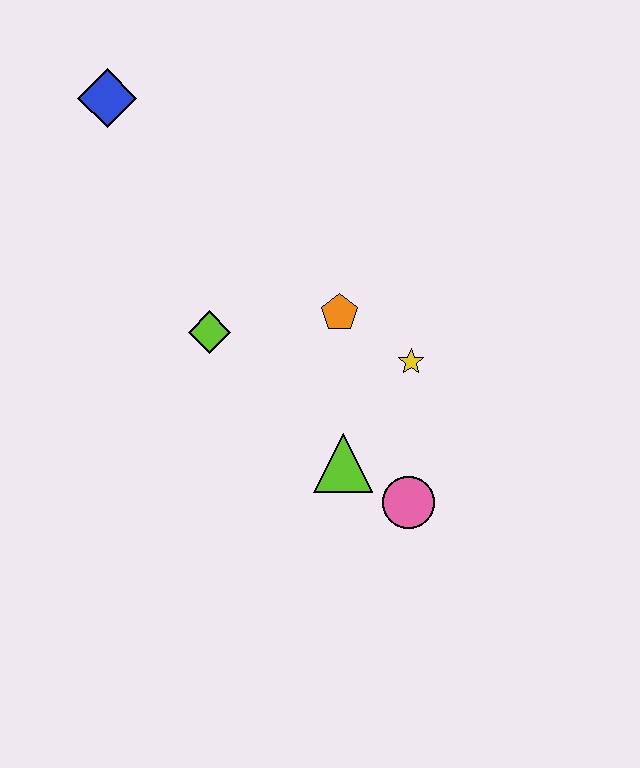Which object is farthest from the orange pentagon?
The blue diamond is farthest from the orange pentagon.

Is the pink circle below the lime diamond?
Yes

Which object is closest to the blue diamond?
The lime diamond is closest to the blue diamond.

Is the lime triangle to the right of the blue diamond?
Yes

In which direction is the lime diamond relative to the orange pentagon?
The lime diamond is to the left of the orange pentagon.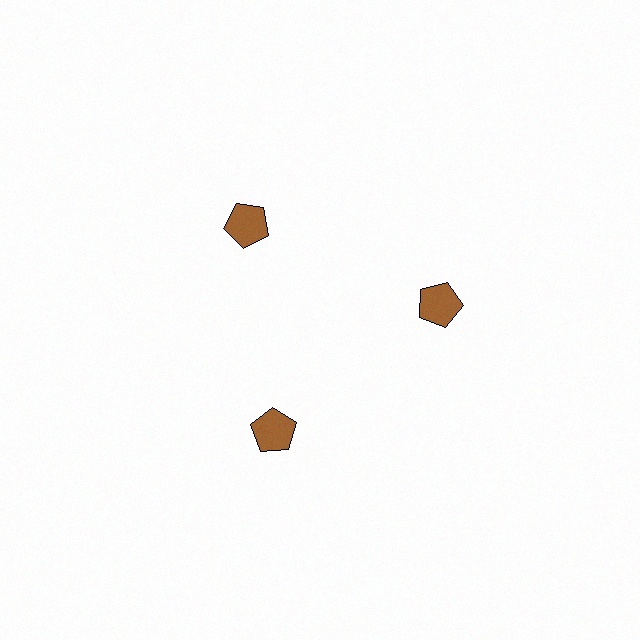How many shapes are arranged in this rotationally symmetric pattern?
There are 3 shapes, arranged in 3 groups of 1.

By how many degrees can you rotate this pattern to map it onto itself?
The pattern maps onto itself every 120 degrees of rotation.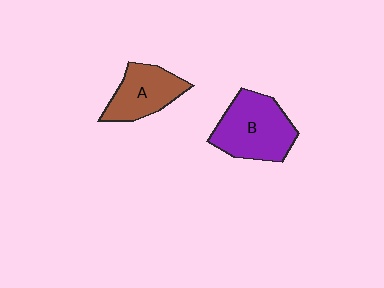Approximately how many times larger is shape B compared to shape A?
Approximately 1.4 times.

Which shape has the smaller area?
Shape A (brown).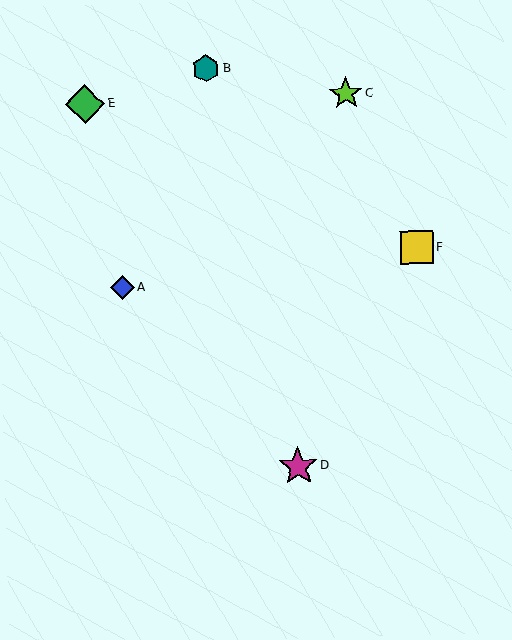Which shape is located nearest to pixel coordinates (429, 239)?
The yellow square (labeled F) at (417, 247) is nearest to that location.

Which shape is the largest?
The magenta star (labeled D) is the largest.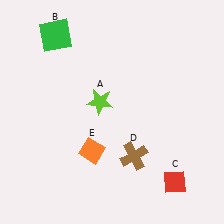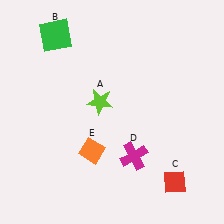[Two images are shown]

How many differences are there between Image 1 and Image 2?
There is 1 difference between the two images.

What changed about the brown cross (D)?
In Image 1, D is brown. In Image 2, it changed to magenta.